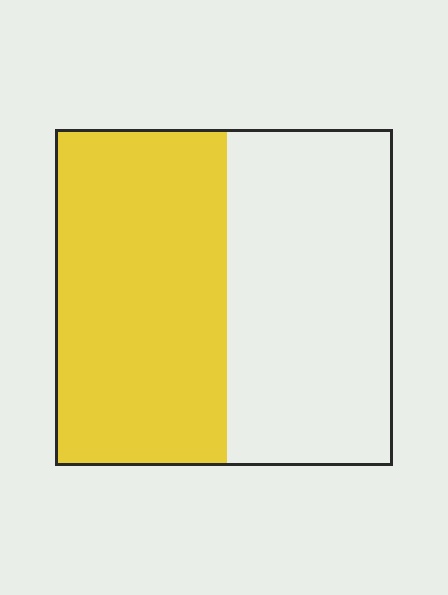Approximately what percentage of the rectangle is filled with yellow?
Approximately 50%.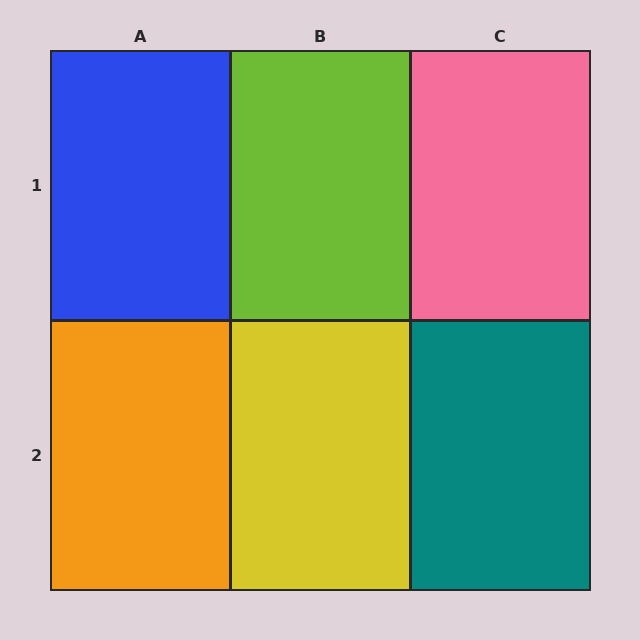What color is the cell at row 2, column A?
Orange.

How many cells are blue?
1 cell is blue.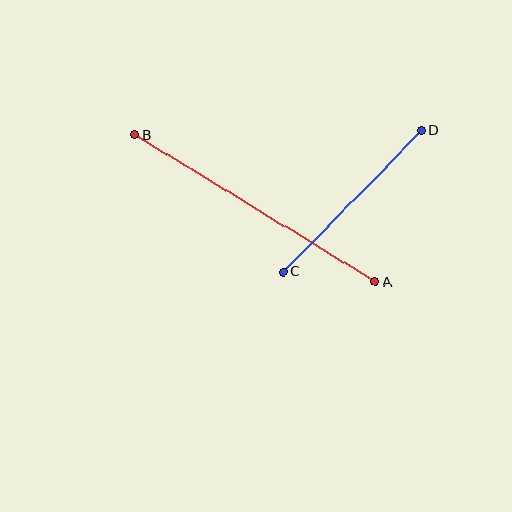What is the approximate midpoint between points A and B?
The midpoint is at approximately (255, 208) pixels.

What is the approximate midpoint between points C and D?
The midpoint is at approximately (352, 201) pixels.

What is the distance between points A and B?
The distance is approximately 282 pixels.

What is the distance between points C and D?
The distance is approximately 197 pixels.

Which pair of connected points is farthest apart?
Points A and B are farthest apart.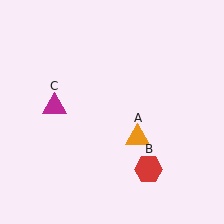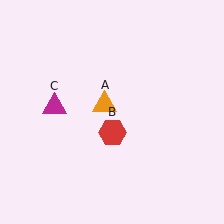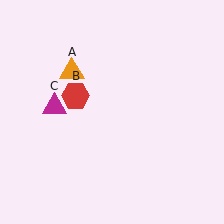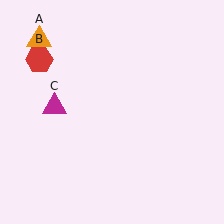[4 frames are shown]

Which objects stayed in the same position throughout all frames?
Magenta triangle (object C) remained stationary.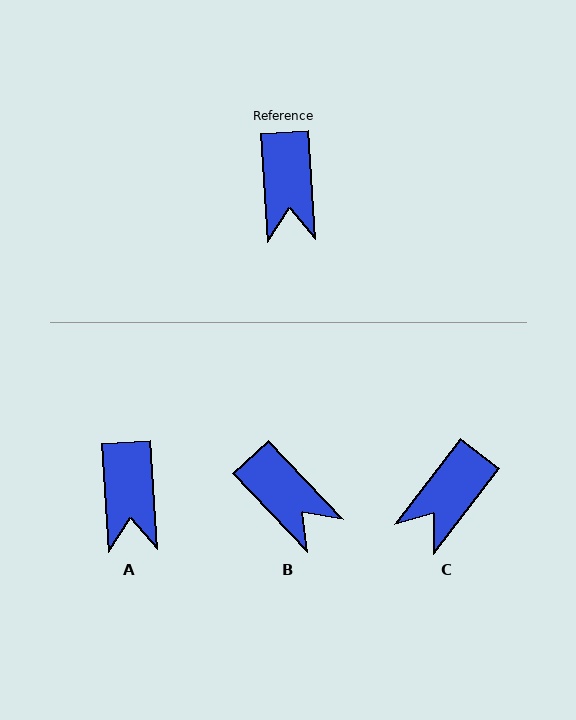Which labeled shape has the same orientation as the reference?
A.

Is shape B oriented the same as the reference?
No, it is off by about 40 degrees.